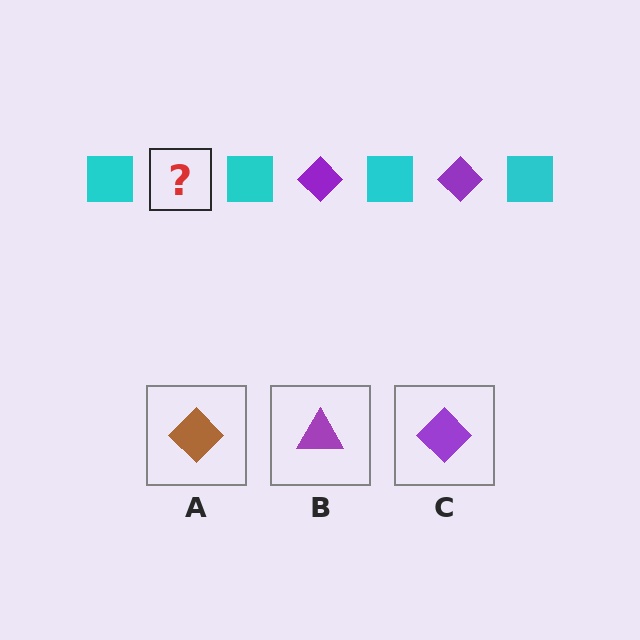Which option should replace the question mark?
Option C.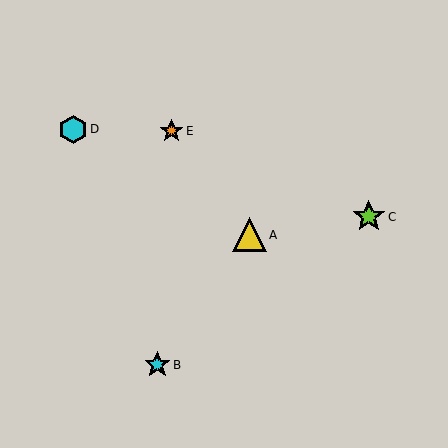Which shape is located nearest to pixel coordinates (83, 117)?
The cyan hexagon (labeled D) at (73, 129) is nearest to that location.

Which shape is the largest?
The yellow triangle (labeled A) is the largest.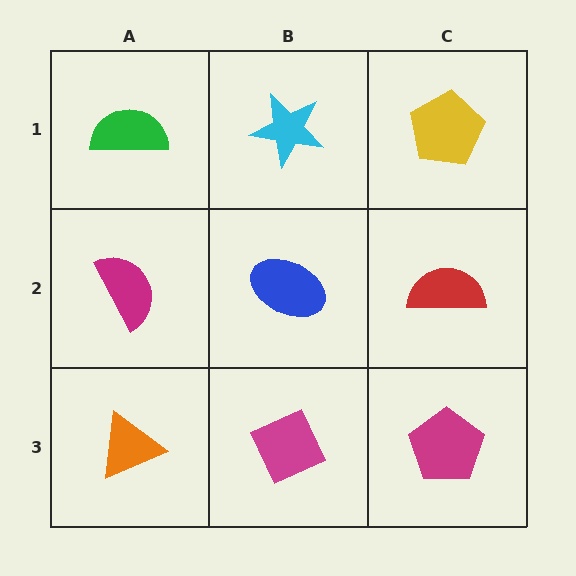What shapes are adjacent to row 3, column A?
A magenta semicircle (row 2, column A), a magenta diamond (row 3, column B).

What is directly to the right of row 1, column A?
A cyan star.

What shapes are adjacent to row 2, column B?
A cyan star (row 1, column B), a magenta diamond (row 3, column B), a magenta semicircle (row 2, column A), a red semicircle (row 2, column C).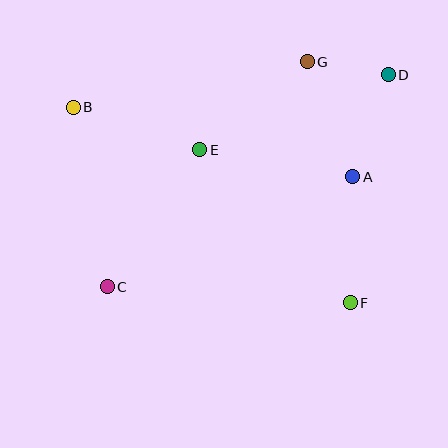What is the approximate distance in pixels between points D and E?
The distance between D and E is approximately 203 pixels.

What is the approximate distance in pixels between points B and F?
The distance between B and F is approximately 339 pixels.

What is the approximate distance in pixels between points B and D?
The distance between B and D is approximately 317 pixels.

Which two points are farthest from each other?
Points C and D are farthest from each other.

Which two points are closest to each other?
Points D and G are closest to each other.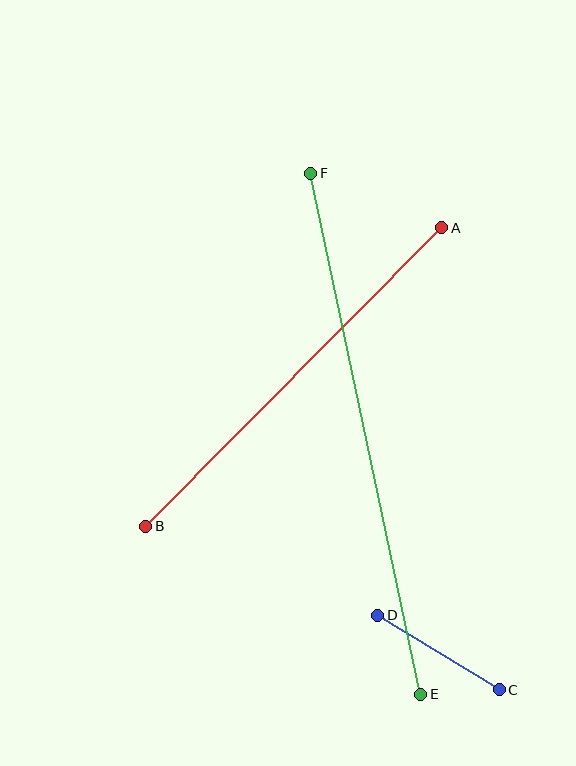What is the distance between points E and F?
The distance is approximately 533 pixels.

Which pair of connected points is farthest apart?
Points E and F are farthest apart.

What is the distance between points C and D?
The distance is approximately 142 pixels.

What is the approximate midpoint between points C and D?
The midpoint is at approximately (439, 653) pixels.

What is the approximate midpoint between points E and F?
The midpoint is at approximately (366, 434) pixels.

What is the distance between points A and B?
The distance is approximately 421 pixels.